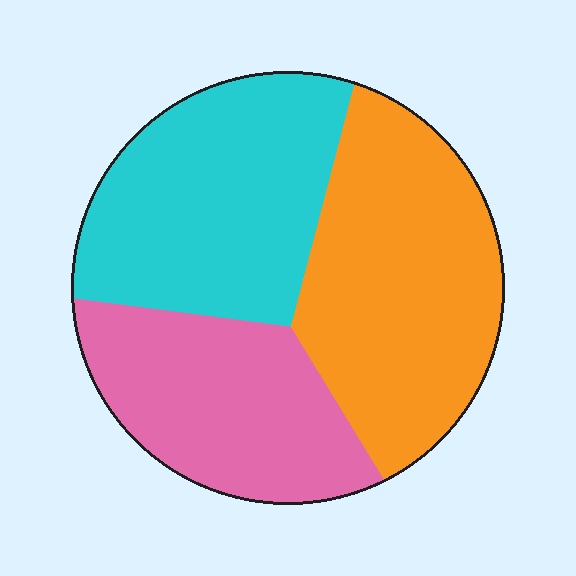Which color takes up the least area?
Pink, at roughly 30%.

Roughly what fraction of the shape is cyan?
Cyan covers around 35% of the shape.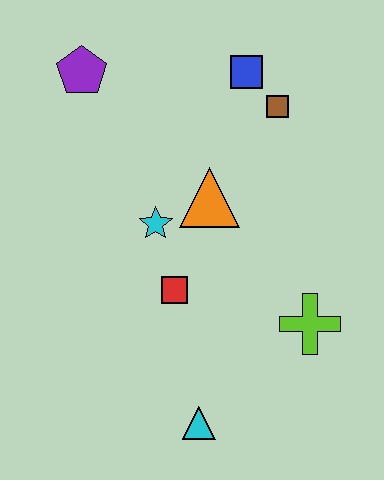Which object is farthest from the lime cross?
The purple pentagon is farthest from the lime cross.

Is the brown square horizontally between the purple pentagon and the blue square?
No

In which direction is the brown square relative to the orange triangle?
The brown square is above the orange triangle.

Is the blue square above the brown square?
Yes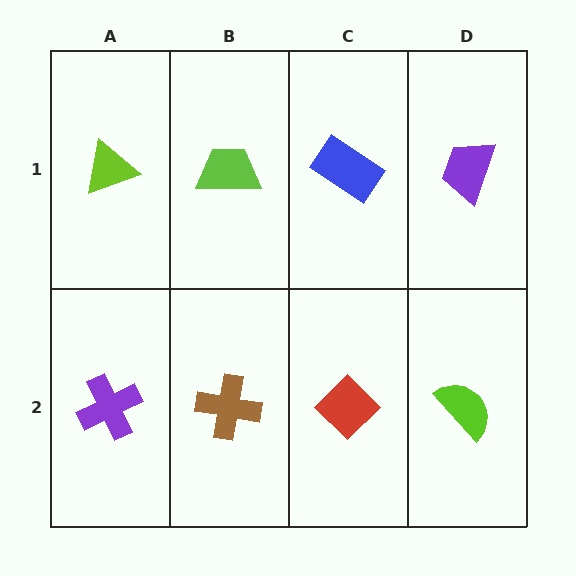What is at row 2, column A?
A purple cross.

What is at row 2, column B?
A brown cross.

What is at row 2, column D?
A lime semicircle.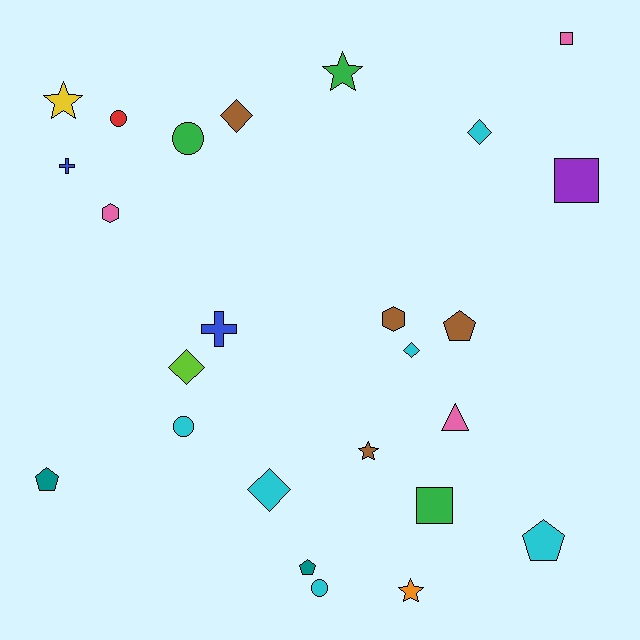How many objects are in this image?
There are 25 objects.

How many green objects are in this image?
There are 3 green objects.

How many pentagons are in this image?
There are 4 pentagons.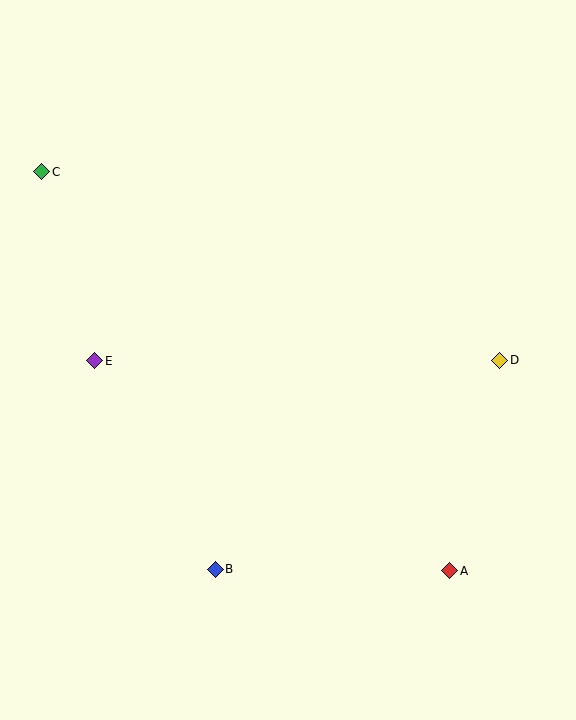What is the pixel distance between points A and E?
The distance between A and E is 412 pixels.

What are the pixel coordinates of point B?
Point B is at (215, 569).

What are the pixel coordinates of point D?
Point D is at (500, 360).